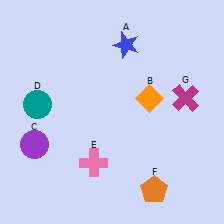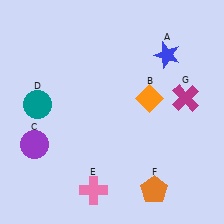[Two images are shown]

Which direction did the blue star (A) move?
The blue star (A) moved right.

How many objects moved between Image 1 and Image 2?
2 objects moved between the two images.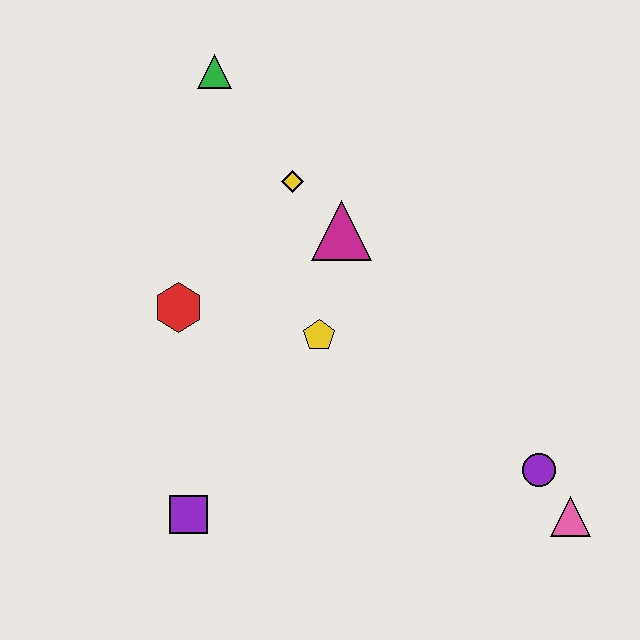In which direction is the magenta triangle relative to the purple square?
The magenta triangle is above the purple square.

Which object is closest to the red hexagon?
The yellow pentagon is closest to the red hexagon.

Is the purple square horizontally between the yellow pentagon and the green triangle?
No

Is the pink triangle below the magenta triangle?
Yes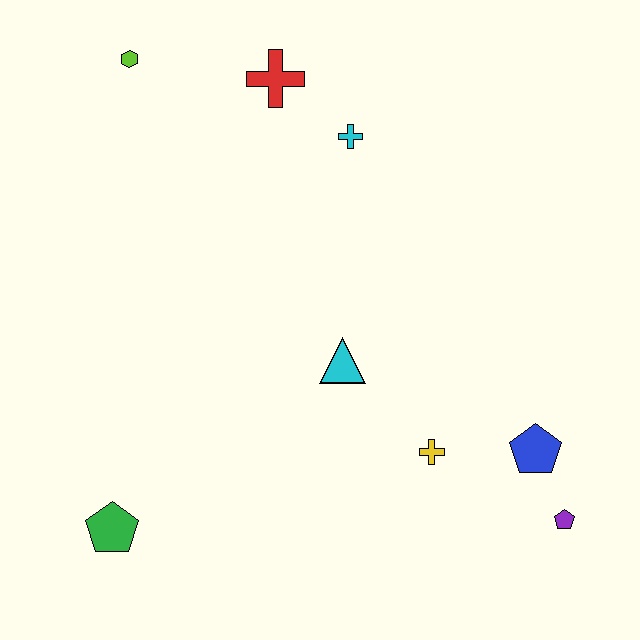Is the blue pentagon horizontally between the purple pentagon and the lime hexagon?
Yes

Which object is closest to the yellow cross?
The blue pentagon is closest to the yellow cross.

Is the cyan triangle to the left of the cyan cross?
Yes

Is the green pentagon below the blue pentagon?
Yes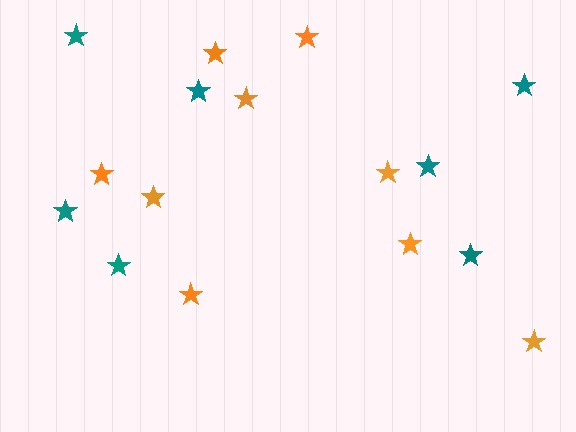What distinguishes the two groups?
There are 2 groups: one group of orange stars (9) and one group of teal stars (7).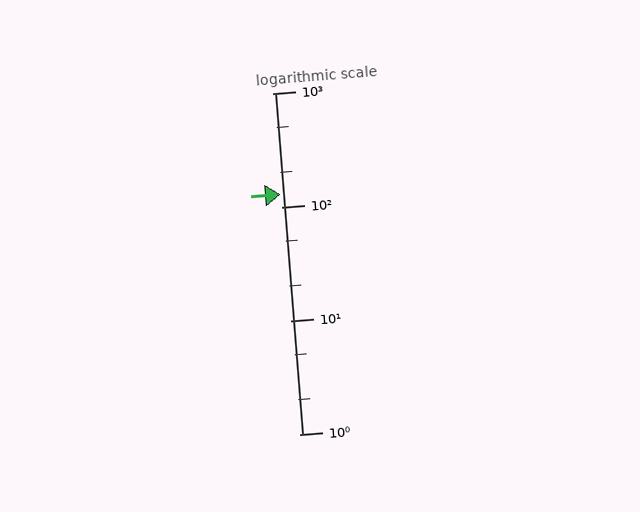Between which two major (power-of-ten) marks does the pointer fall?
The pointer is between 100 and 1000.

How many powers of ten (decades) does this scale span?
The scale spans 3 decades, from 1 to 1000.